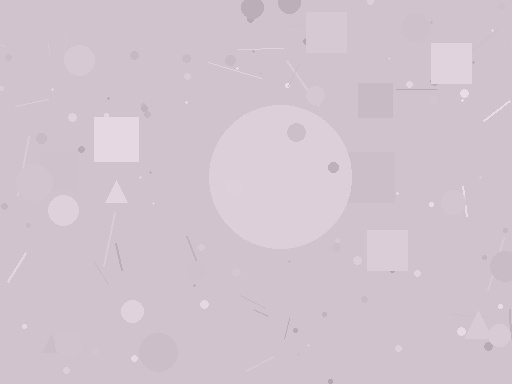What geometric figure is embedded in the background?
A circle is embedded in the background.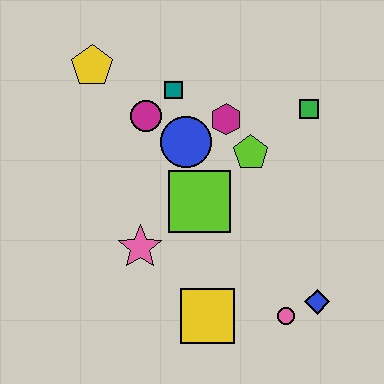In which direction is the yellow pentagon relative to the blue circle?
The yellow pentagon is to the left of the blue circle.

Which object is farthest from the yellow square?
The yellow pentagon is farthest from the yellow square.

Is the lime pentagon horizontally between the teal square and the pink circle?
Yes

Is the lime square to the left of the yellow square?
Yes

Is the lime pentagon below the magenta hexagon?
Yes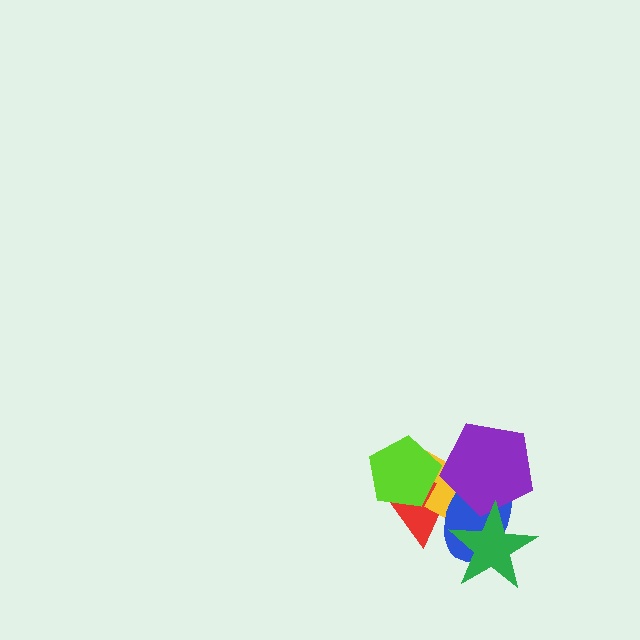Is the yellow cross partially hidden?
Yes, it is partially covered by another shape.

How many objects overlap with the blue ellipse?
4 objects overlap with the blue ellipse.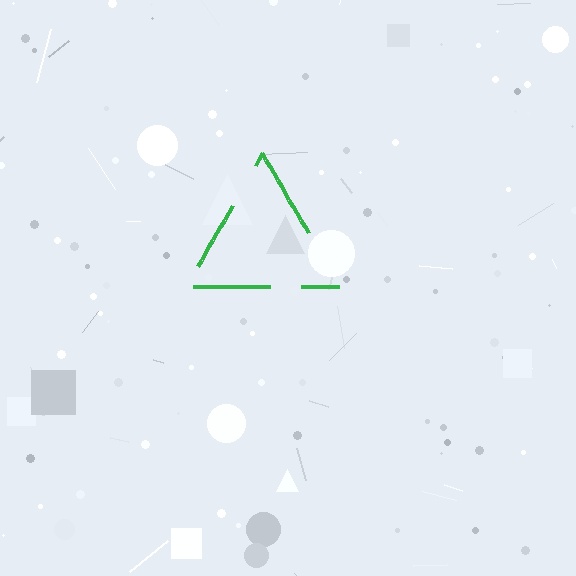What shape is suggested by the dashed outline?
The dashed outline suggests a triangle.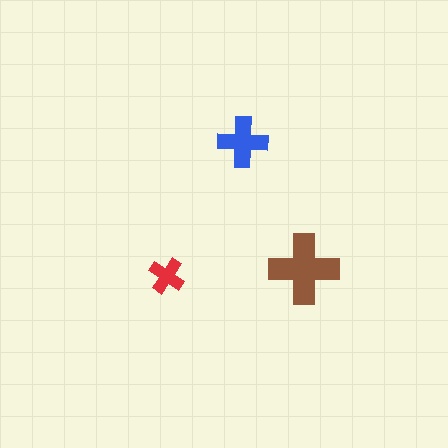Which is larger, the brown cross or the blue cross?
The brown one.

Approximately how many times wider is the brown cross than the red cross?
About 2 times wider.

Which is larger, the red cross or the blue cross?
The blue one.